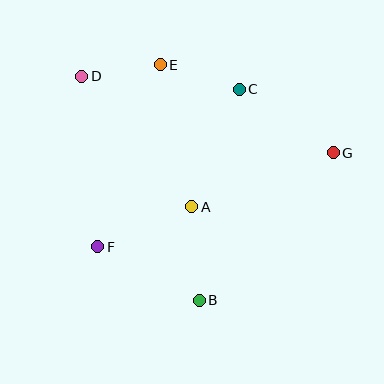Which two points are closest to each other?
Points D and E are closest to each other.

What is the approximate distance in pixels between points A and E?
The distance between A and E is approximately 145 pixels.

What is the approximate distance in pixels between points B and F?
The distance between B and F is approximately 115 pixels.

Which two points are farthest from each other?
Points D and G are farthest from each other.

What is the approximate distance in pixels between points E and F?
The distance between E and F is approximately 192 pixels.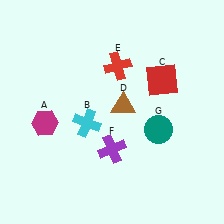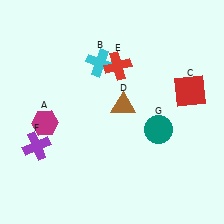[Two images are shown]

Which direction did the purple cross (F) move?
The purple cross (F) moved left.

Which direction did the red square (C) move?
The red square (C) moved right.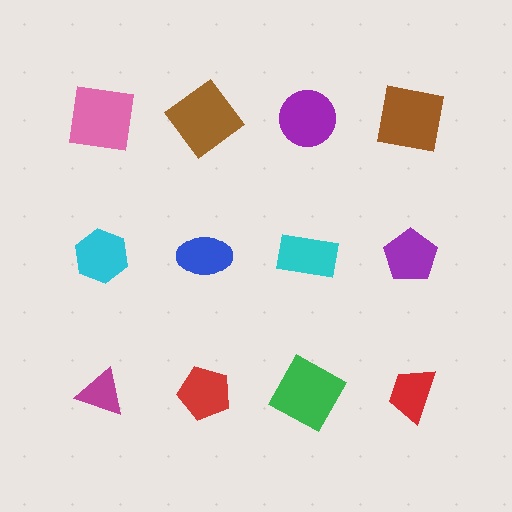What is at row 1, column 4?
A brown square.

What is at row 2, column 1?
A cyan hexagon.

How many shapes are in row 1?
4 shapes.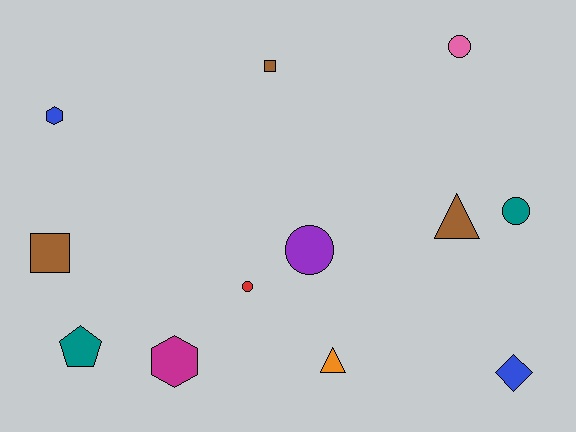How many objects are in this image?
There are 12 objects.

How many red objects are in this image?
There is 1 red object.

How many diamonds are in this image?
There is 1 diamond.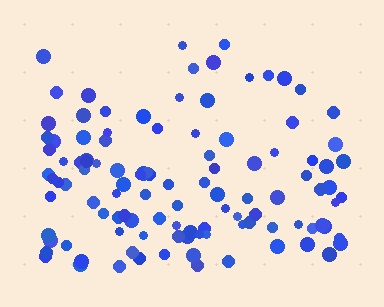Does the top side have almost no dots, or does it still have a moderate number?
Still a moderate number, just noticeably fewer than the bottom.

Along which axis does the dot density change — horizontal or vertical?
Vertical.